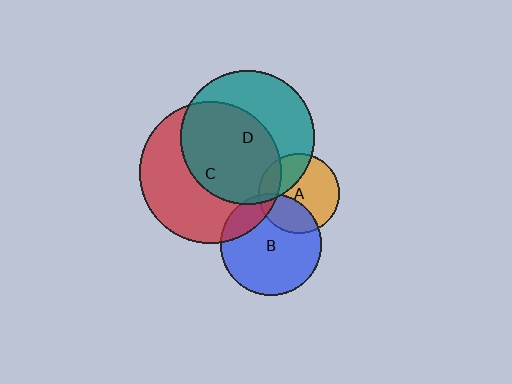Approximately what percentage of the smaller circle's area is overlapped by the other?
Approximately 30%.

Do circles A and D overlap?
Yes.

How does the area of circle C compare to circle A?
Approximately 3.1 times.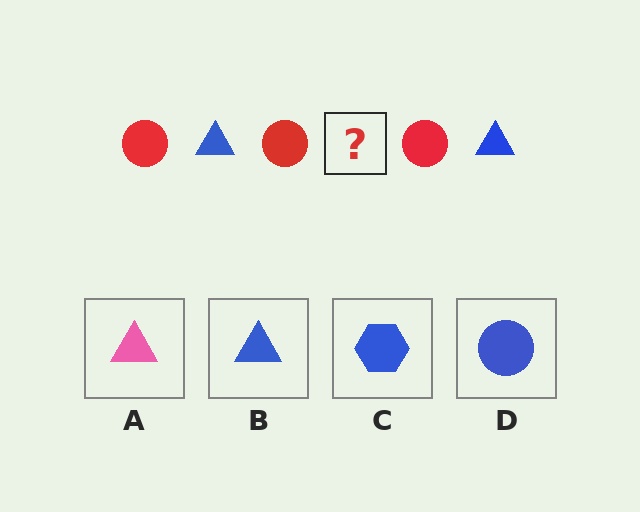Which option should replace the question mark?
Option B.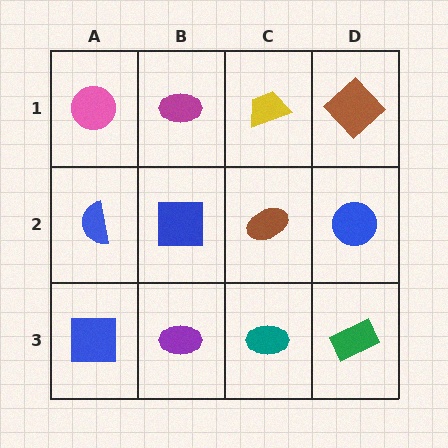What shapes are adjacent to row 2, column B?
A magenta ellipse (row 1, column B), a purple ellipse (row 3, column B), a blue semicircle (row 2, column A), a brown ellipse (row 2, column C).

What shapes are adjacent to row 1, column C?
A brown ellipse (row 2, column C), a magenta ellipse (row 1, column B), a brown diamond (row 1, column D).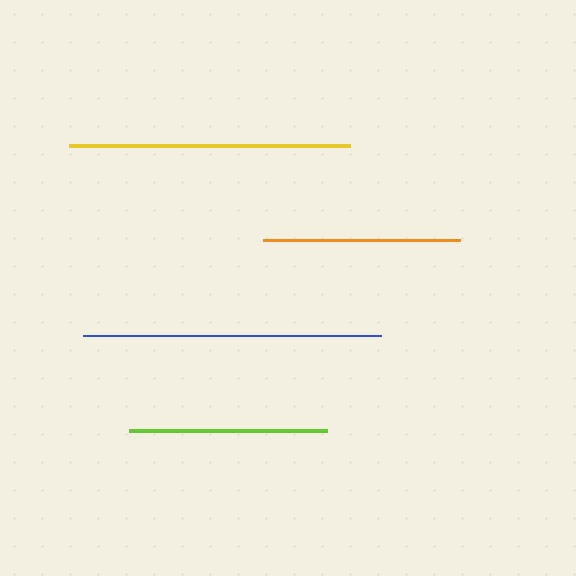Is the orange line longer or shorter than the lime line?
The lime line is longer than the orange line.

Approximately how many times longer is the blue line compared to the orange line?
The blue line is approximately 1.5 times the length of the orange line.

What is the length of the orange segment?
The orange segment is approximately 196 pixels long.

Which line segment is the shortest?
The orange line is the shortest at approximately 196 pixels.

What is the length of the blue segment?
The blue segment is approximately 298 pixels long.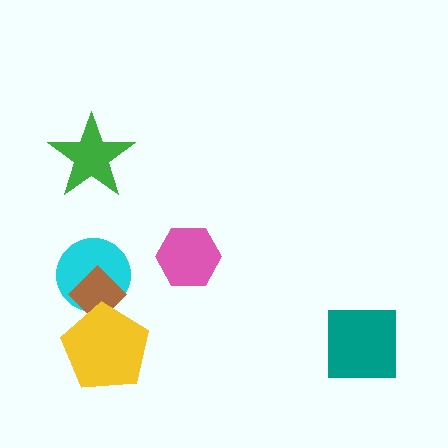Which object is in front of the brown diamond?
The yellow pentagon is in front of the brown diamond.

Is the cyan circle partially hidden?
Yes, it is partially covered by another shape.